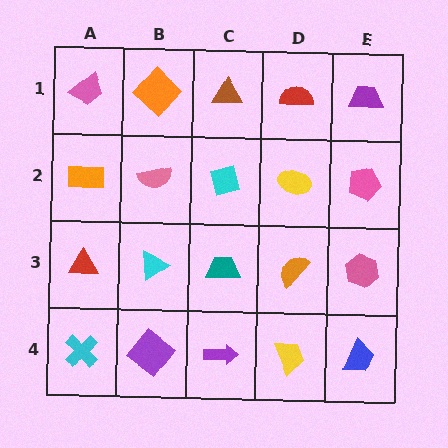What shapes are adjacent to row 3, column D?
A yellow ellipse (row 2, column D), a yellow trapezoid (row 4, column D), a teal trapezoid (row 3, column C), a pink hexagon (row 3, column E).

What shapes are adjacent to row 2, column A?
A pink trapezoid (row 1, column A), a red triangle (row 3, column A), a pink semicircle (row 2, column B).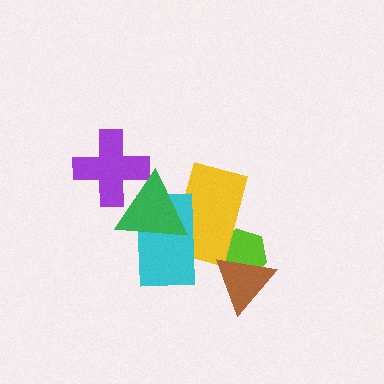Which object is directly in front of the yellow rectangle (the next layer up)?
The cyan rectangle is directly in front of the yellow rectangle.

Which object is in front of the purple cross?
The green triangle is in front of the purple cross.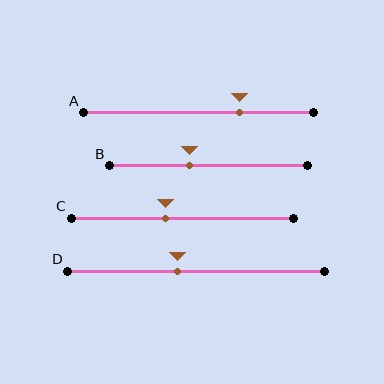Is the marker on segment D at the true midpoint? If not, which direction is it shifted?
No, the marker on segment D is shifted to the left by about 7% of the segment length.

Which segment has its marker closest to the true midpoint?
Segment D has its marker closest to the true midpoint.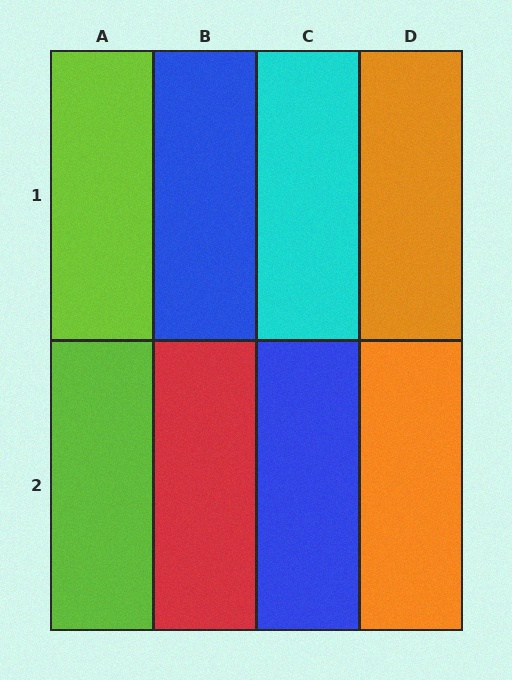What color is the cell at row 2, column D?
Orange.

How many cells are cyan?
1 cell is cyan.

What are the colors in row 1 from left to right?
Lime, blue, cyan, orange.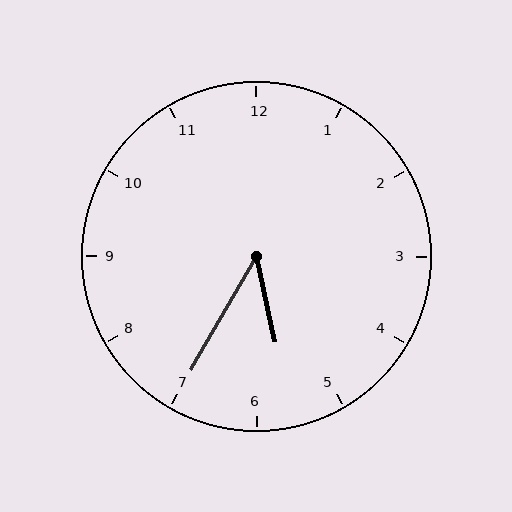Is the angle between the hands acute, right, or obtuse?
It is acute.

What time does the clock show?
5:35.